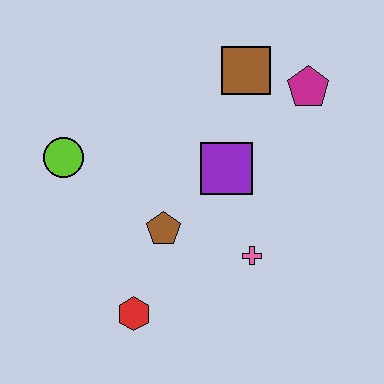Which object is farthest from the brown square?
The red hexagon is farthest from the brown square.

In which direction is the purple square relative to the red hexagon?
The purple square is above the red hexagon.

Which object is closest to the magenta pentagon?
The brown square is closest to the magenta pentagon.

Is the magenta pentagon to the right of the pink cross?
Yes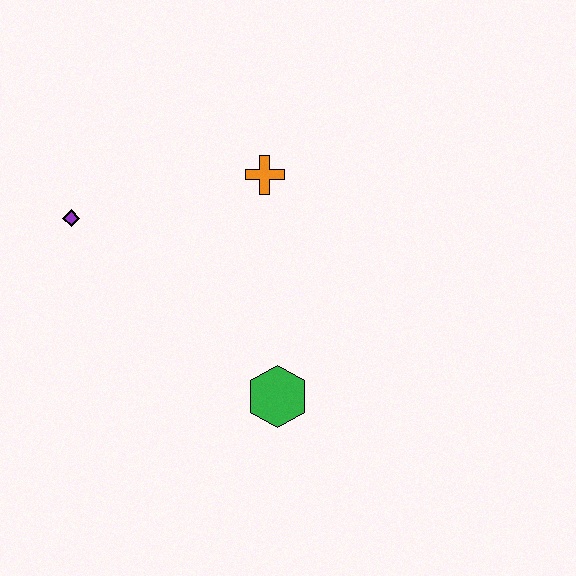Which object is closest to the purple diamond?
The orange cross is closest to the purple diamond.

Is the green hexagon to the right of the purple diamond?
Yes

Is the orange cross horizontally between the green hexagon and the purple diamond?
Yes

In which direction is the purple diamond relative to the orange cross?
The purple diamond is to the left of the orange cross.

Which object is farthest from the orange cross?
The green hexagon is farthest from the orange cross.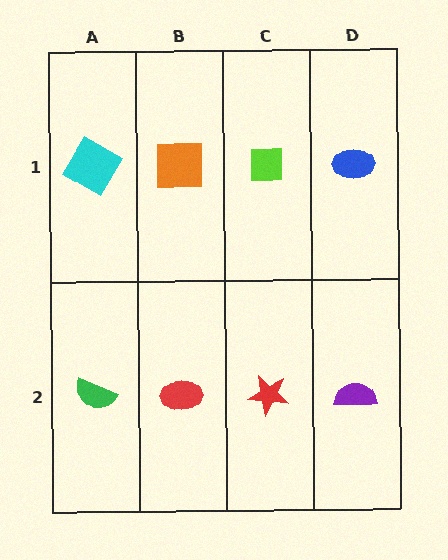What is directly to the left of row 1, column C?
An orange square.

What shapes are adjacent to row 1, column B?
A red ellipse (row 2, column B), a cyan square (row 1, column A), a lime square (row 1, column C).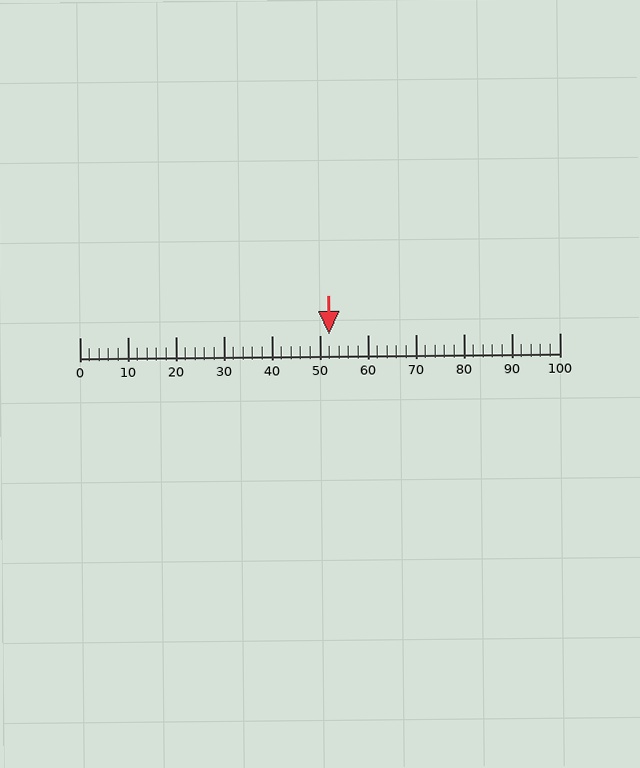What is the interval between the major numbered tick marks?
The major tick marks are spaced 10 units apart.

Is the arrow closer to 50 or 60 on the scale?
The arrow is closer to 50.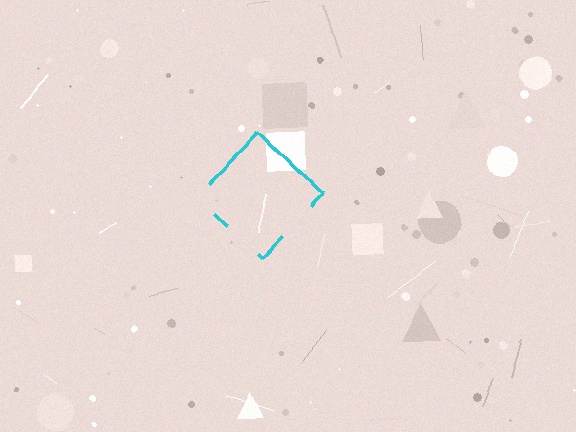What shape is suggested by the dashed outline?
The dashed outline suggests a diamond.